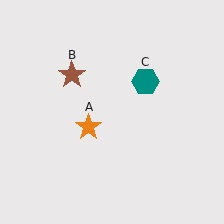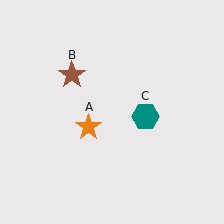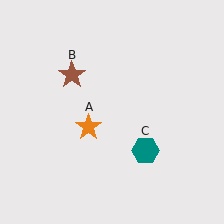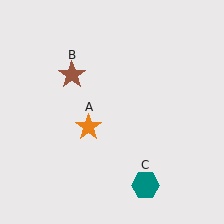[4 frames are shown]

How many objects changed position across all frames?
1 object changed position: teal hexagon (object C).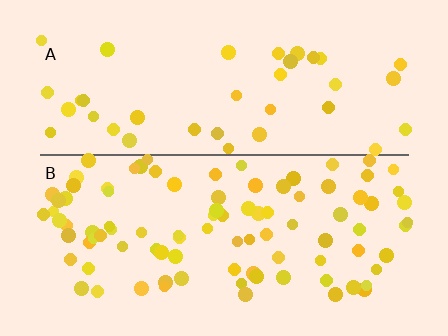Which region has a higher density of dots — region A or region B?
B (the bottom).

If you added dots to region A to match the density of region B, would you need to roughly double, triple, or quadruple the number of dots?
Approximately double.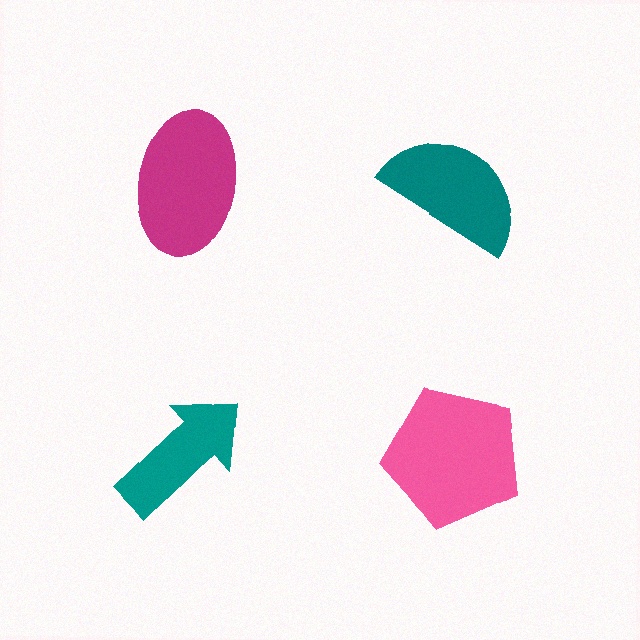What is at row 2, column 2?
A pink pentagon.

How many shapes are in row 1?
2 shapes.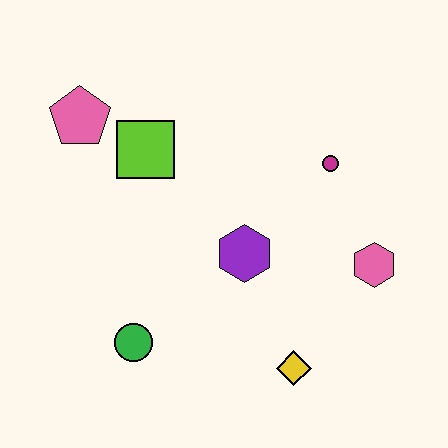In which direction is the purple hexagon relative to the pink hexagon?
The purple hexagon is to the left of the pink hexagon.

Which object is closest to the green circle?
The purple hexagon is closest to the green circle.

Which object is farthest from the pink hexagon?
The pink pentagon is farthest from the pink hexagon.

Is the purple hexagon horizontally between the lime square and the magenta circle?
Yes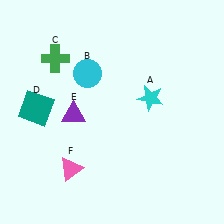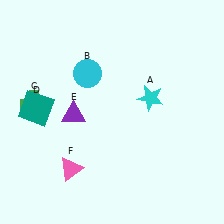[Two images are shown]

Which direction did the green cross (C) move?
The green cross (C) moved down.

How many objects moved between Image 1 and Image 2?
1 object moved between the two images.